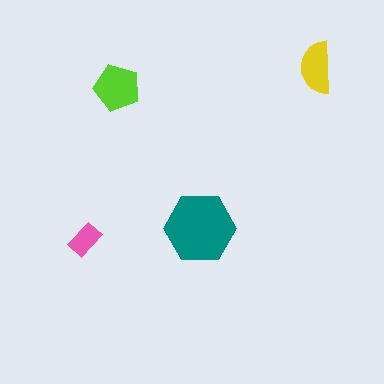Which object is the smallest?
The pink rectangle.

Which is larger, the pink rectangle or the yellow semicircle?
The yellow semicircle.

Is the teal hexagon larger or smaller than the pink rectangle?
Larger.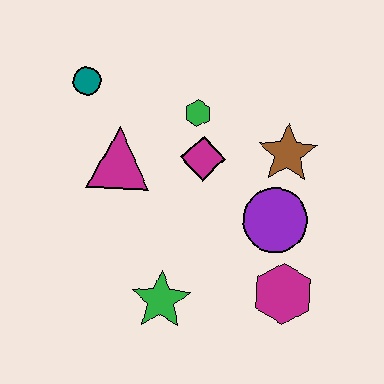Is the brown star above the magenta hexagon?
Yes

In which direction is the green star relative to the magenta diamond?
The green star is below the magenta diamond.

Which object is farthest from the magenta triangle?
The magenta hexagon is farthest from the magenta triangle.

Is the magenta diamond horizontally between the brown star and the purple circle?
No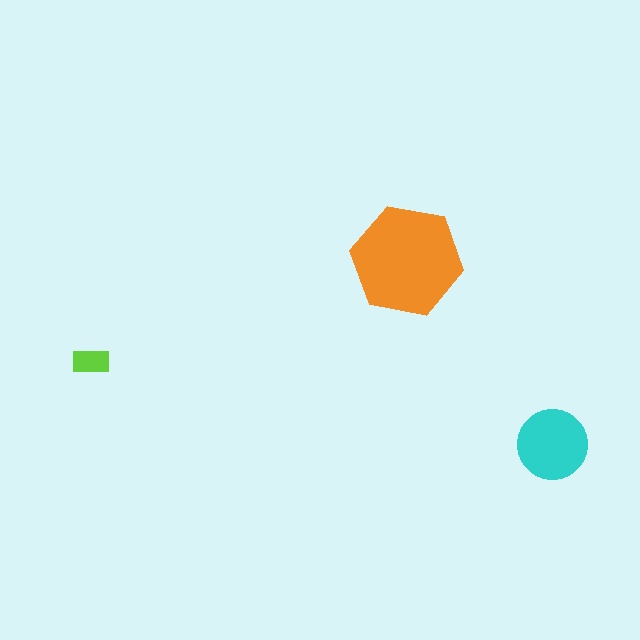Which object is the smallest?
The lime rectangle.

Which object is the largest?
The orange hexagon.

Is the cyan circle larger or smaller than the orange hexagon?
Smaller.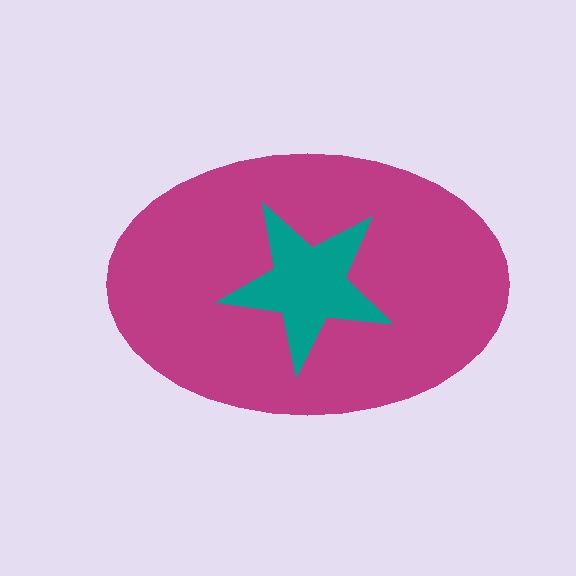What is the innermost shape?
The teal star.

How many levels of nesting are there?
2.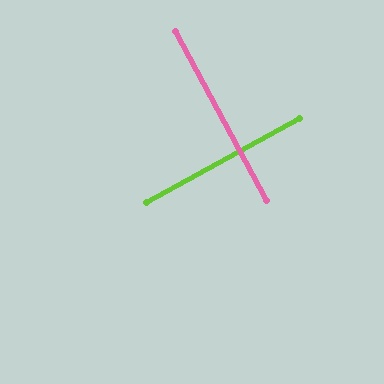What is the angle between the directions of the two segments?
Approximately 90 degrees.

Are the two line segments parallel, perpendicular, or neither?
Perpendicular — they meet at approximately 90°.